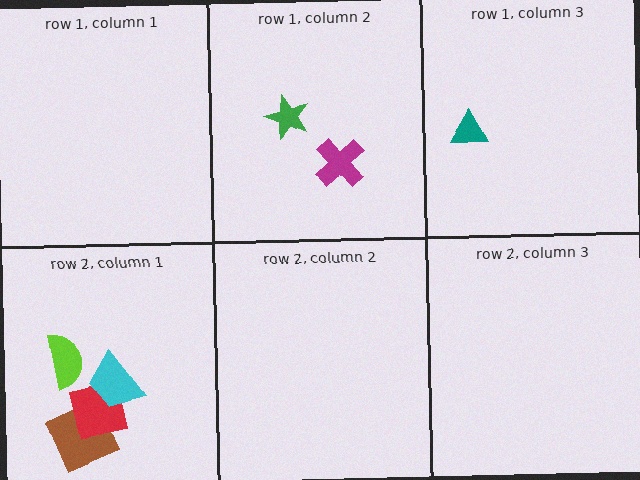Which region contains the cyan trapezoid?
The row 2, column 1 region.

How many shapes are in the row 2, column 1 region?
4.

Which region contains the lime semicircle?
The row 2, column 1 region.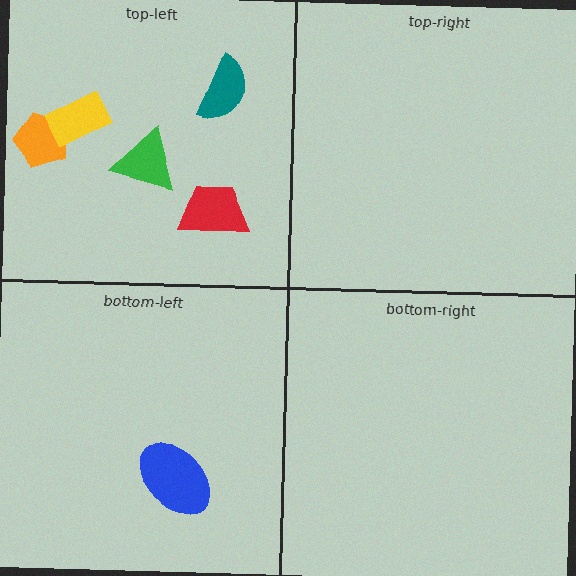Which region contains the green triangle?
The top-left region.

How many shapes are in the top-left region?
5.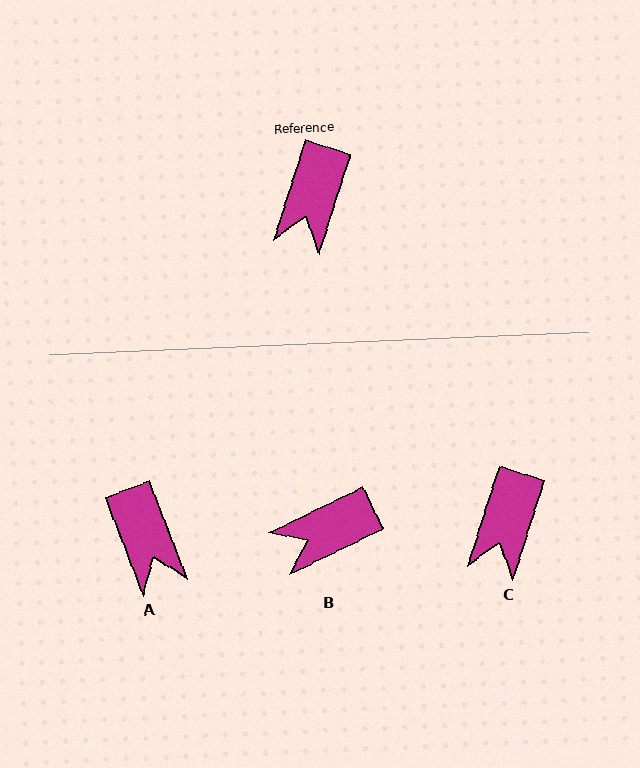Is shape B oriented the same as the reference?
No, it is off by about 47 degrees.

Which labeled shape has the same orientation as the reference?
C.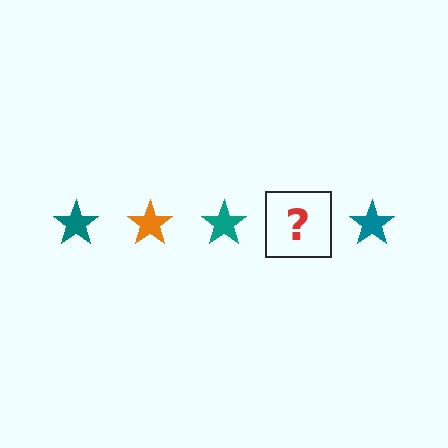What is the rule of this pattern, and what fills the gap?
The rule is that the pattern cycles through teal, orange stars. The gap should be filled with an orange star.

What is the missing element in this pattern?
The missing element is an orange star.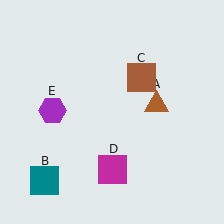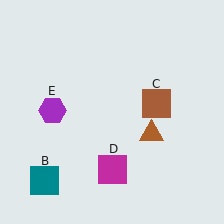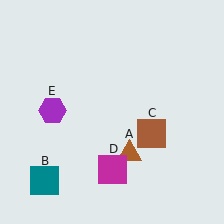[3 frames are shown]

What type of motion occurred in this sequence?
The brown triangle (object A), brown square (object C) rotated clockwise around the center of the scene.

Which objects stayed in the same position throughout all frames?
Teal square (object B) and magenta square (object D) and purple hexagon (object E) remained stationary.